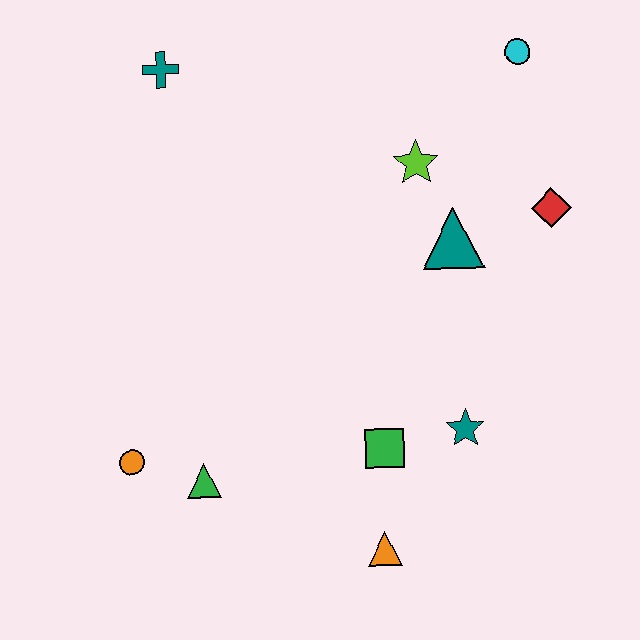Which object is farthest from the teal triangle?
The orange circle is farthest from the teal triangle.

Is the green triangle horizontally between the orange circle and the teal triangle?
Yes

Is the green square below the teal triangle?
Yes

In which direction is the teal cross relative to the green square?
The teal cross is above the green square.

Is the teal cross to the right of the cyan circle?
No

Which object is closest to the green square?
The teal star is closest to the green square.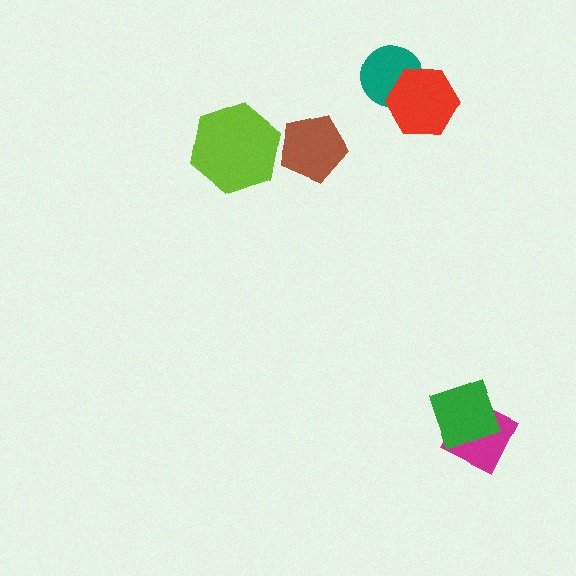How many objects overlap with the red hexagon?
1 object overlaps with the red hexagon.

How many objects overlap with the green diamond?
1 object overlaps with the green diamond.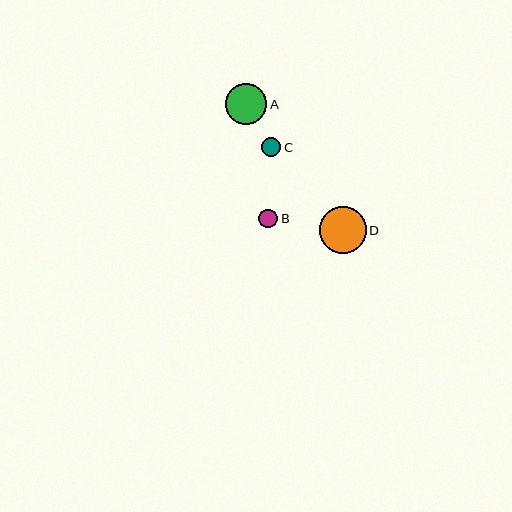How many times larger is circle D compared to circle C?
Circle D is approximately 2.5 times the size of circle C.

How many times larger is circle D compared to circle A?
Circle D is approximately 1.1 times the size of circle A.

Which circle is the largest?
Circle D is the largest with a size of approximately 47 pixels.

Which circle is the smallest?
Circle B is the smallest with a size of approximately 19 pixels.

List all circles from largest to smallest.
From largest to smallest: D, A, C, B.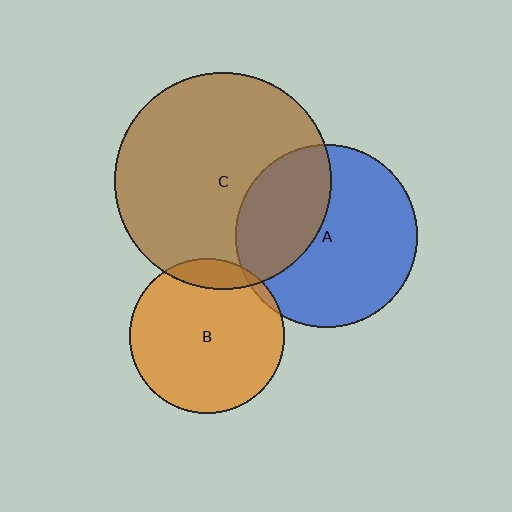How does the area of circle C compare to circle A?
Approximately 1.4 times.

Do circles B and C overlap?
Yes.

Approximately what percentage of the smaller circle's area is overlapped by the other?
Approximately 10%.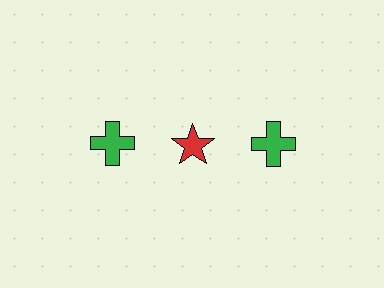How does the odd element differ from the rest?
It differs in both color (red instead of green) and shape (star instead of cross).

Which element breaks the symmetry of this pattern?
The red star in the top row, second from left column breaks the symmetry. All other shapes are green crosses.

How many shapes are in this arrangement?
There are 3 shapes arranged in a grid pattern.